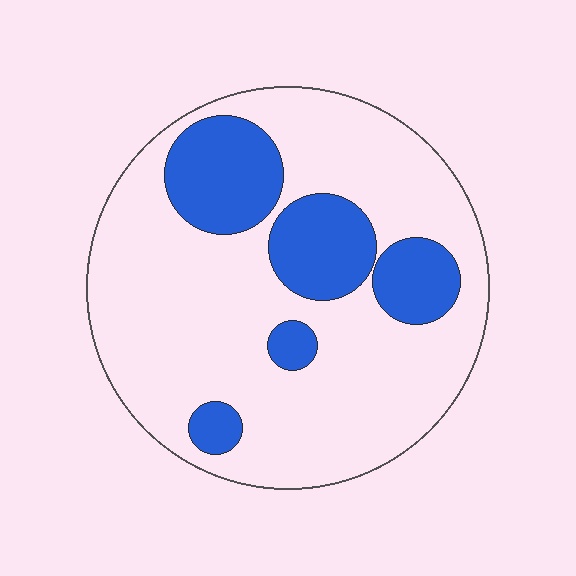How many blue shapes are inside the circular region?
5.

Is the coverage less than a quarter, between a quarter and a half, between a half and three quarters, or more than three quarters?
Less than a quarter.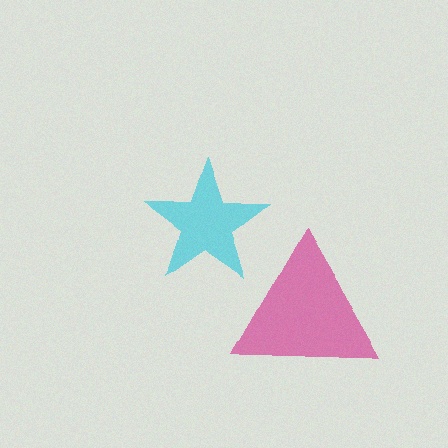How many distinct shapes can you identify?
There are 2 distinct shapes: a cyan star, a magenta triangle.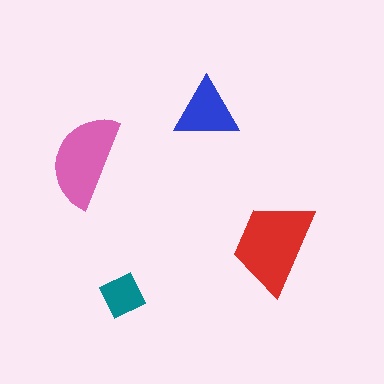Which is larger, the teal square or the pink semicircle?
The pink semicircle.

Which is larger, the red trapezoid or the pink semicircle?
The red trapezoid.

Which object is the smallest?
The teal square.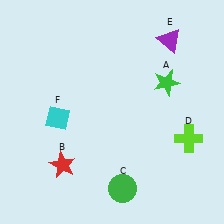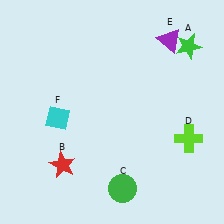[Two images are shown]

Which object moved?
The green star (A) moved up.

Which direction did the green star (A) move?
The green star (A) moved up.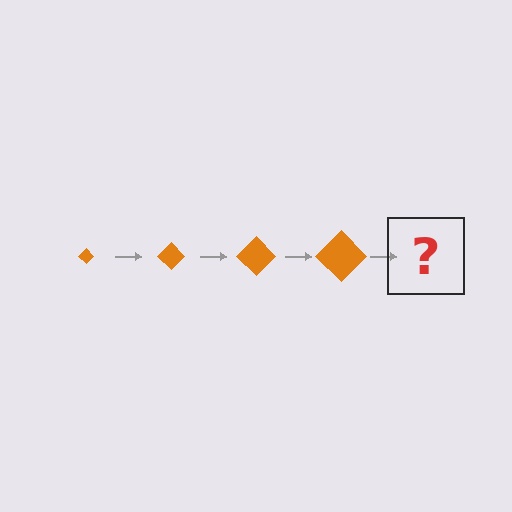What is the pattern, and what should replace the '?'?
The pattern is that the diamond gets progressively larger each step. The '?' should be an orange diamond, larger than the previous one.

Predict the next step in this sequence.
The next step is an orange diamond, larger than the previous one.